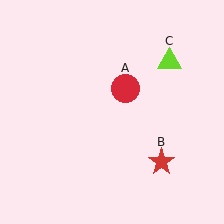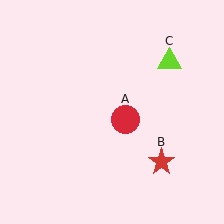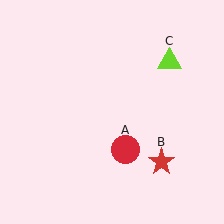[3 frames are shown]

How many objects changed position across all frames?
1 object changed position: red circle (object A).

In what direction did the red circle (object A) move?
The red circle (object A) moved down.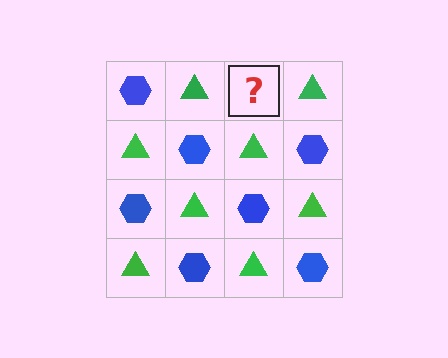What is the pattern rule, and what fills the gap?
The rule is that it alternates blue hexagon and green triangle in a checkerboard pattern. The gap should be filled with a blue hexagon.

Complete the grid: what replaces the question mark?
The question mark should be replaced with a blue hexagon.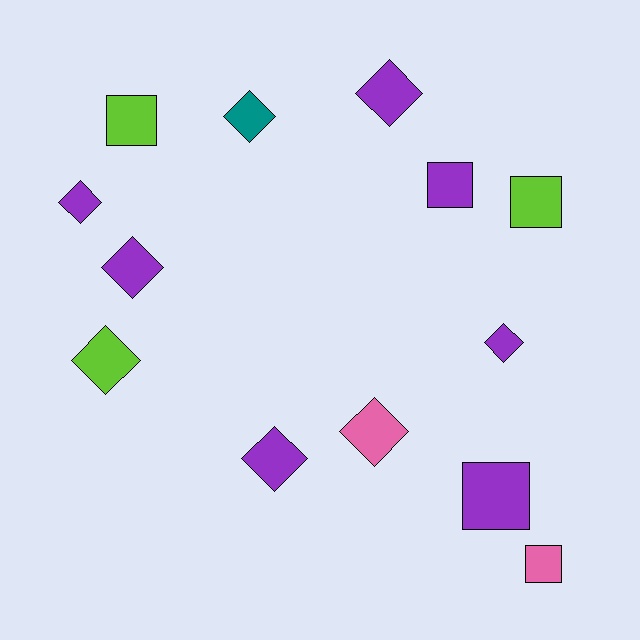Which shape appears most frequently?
Diamond, with 8 objects.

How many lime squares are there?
There are 2 lime squares.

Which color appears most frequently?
Purple, with 7 objects.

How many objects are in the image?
There are 13 objects.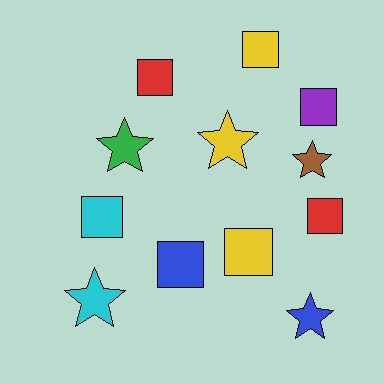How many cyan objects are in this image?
There are 2 cyan objects.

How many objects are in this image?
There are 12 objects.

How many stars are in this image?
There are 5 stars.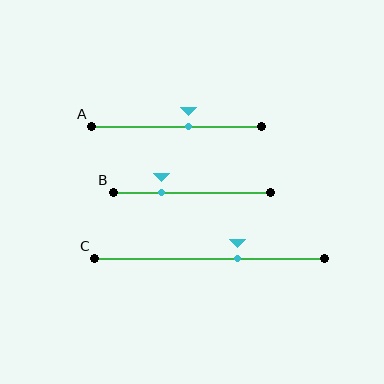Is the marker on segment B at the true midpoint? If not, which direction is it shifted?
No, the marker on segment B is shifted to the left by about 20% of the segment length.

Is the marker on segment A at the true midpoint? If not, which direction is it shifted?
No, the marker on segment A is shifted to the right by about 7% of the segment length.